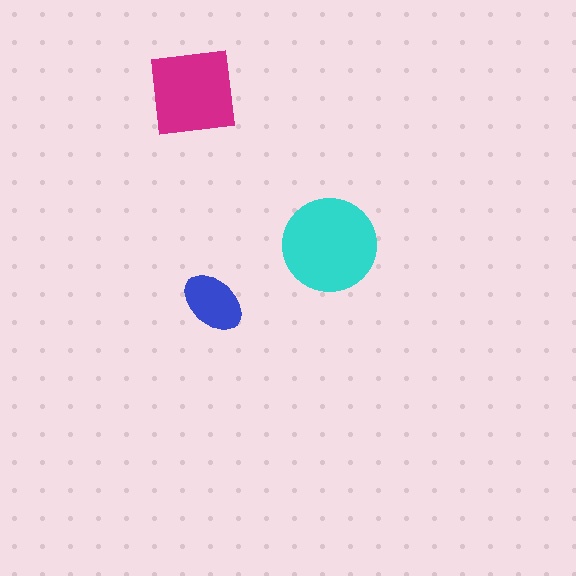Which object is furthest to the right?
The cyan circle is rightmost.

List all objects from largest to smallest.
The cyan circle, the magenta square, the blue ellipse.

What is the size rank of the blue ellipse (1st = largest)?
3rd.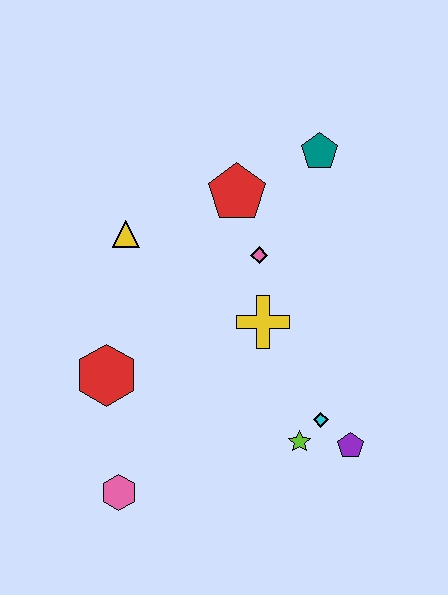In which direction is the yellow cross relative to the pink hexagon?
The yellow cross is above the pink hexagon.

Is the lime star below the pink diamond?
Yes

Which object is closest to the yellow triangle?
The red pentagon is closest to the yellow triangle.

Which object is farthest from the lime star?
The teal pentagon is farthest from the lime star.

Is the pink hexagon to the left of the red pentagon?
Yes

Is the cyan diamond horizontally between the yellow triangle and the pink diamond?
No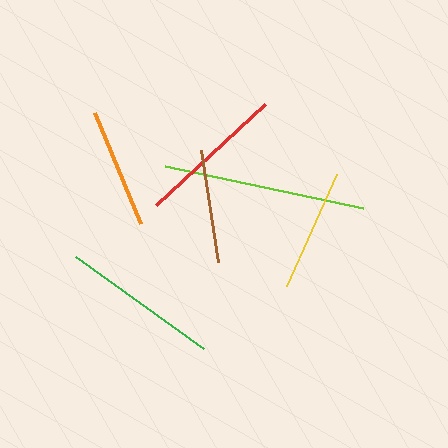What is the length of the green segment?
The green segment is approximately 157 pixels long.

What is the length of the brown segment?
The brown segment is approximately 113 pixels long.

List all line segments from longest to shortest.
From longest to shortest: lime, green, red, yellow, orange, brown.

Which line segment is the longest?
The lime line is the longest at approximately 202 pixels.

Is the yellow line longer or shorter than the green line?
The green line is longer than the yellow line.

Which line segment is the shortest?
The brown line is the shortest at approximately 113 pixels.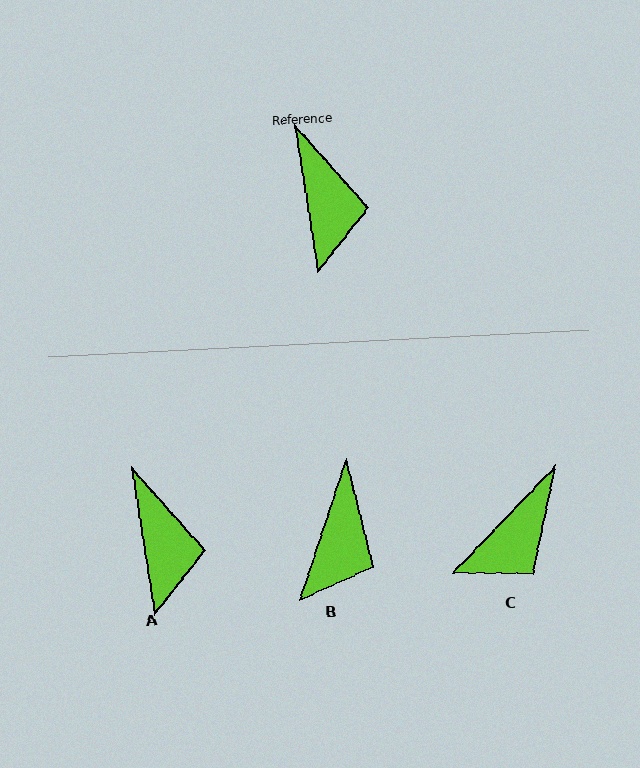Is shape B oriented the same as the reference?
No, it is off by about 27 degrees.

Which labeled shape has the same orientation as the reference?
A.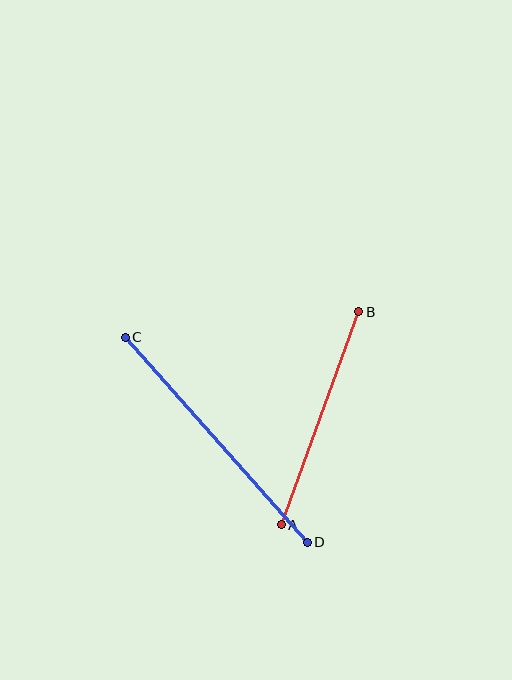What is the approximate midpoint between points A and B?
The midpoint is at approximately (320, 418) pixels.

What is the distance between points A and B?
The distance is approximately 227 pixels.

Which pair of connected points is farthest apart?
Points C and D are farthest apart.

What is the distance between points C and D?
The distance is approximately 274 pixels.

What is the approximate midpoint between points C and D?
The midpoint is at approximately (216, 440) pixels.